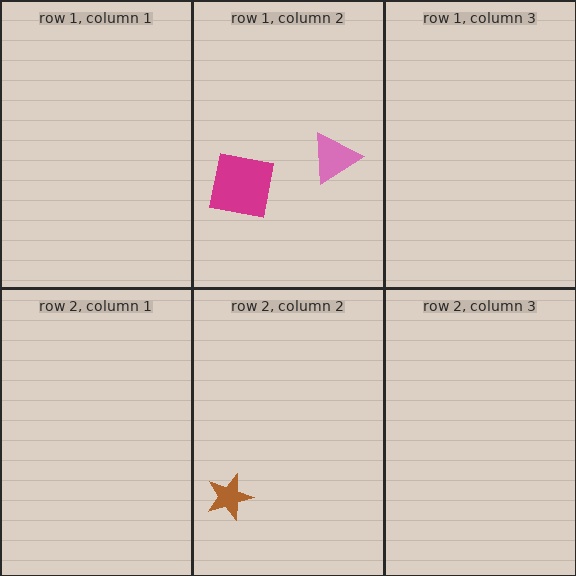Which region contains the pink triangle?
The row 1, column 2 region.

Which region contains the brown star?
The row 2, column 2 region.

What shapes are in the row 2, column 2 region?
The brown star.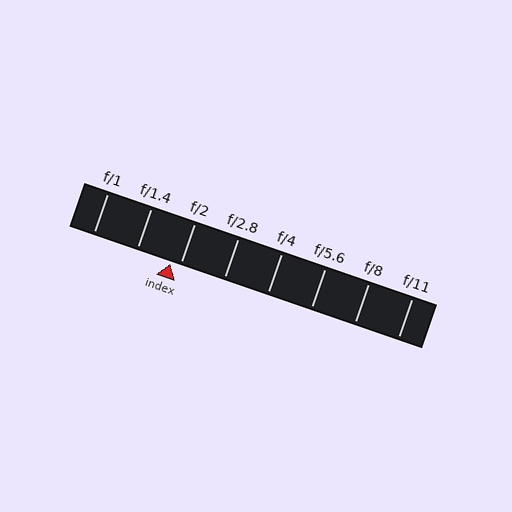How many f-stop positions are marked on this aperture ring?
There are 8 f-stop positions marked.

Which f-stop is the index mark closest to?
The index mark is closest to f/2.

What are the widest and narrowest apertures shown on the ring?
The widest aperture shown is f/1 and the narrowest is f/11.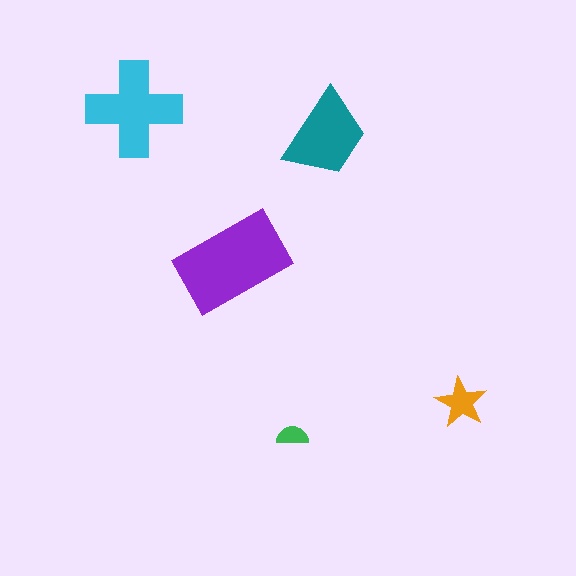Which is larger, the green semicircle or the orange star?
The orange star.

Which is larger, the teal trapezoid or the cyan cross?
The cyan cross.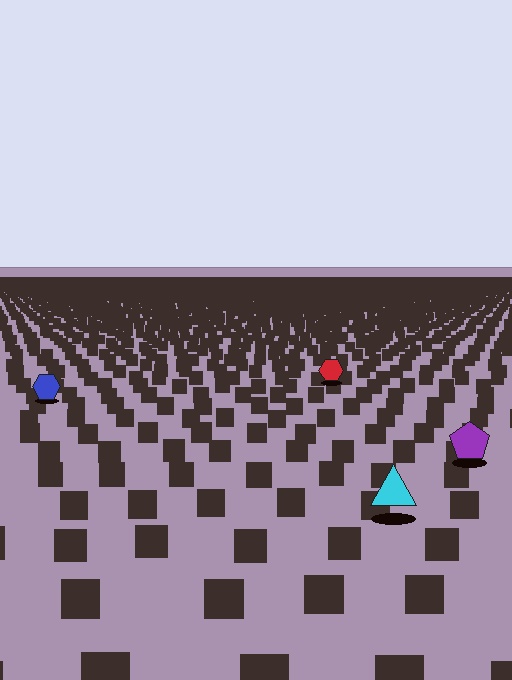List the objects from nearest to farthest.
From nearest to farthest: the cyan triangle, the purple pentagon, the blue hexagon, the red hexagon.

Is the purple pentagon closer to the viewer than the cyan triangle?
No. The cyan triangle is closer — you can tell from the texture gradient: the ground texture is coarser near it.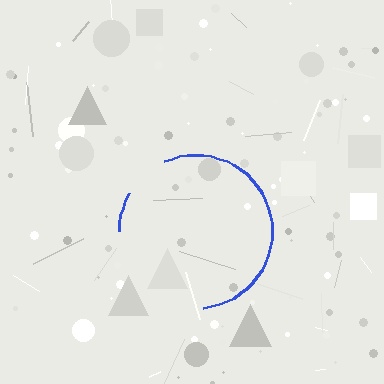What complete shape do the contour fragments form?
The contour fragments form a circle.